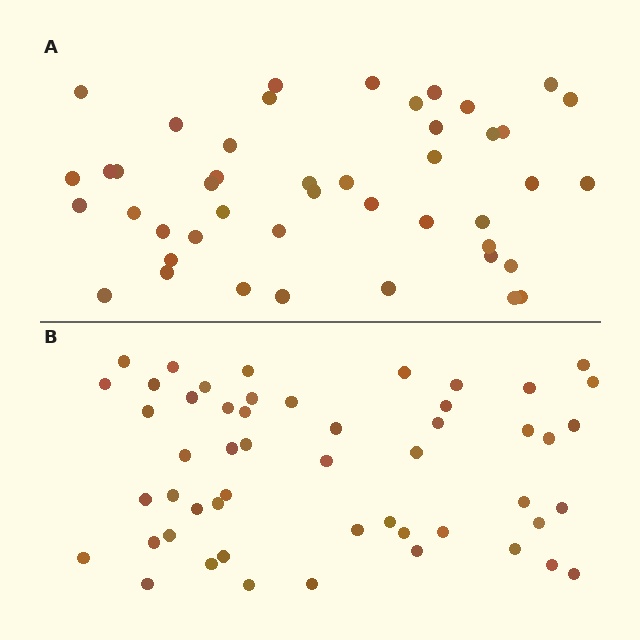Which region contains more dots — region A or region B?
Region B (the bottom region) has more dots.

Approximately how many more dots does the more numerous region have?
Region B has roughly 8 or so more dots than region A.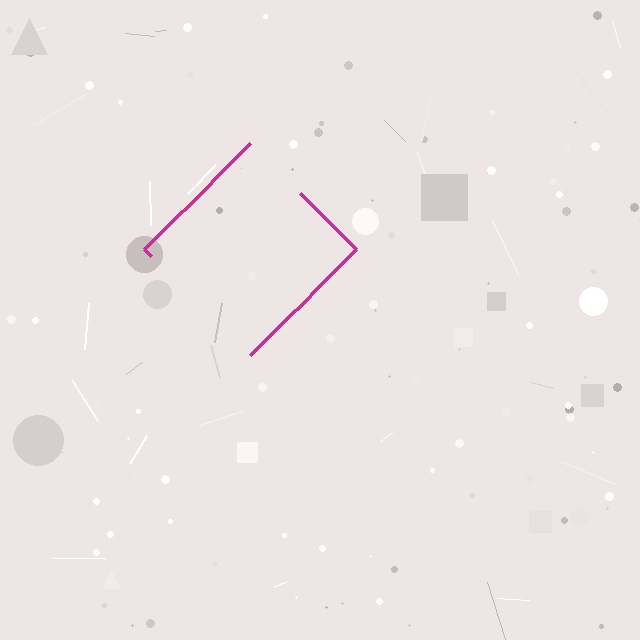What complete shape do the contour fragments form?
The contour fragments form a diamond.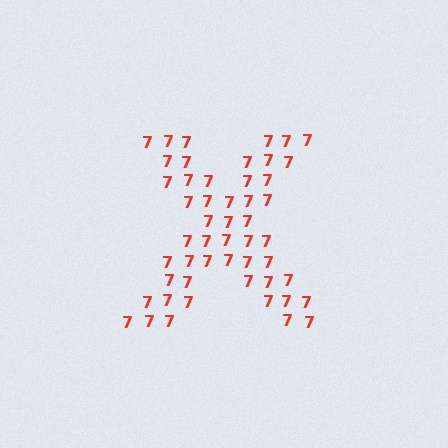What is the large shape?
The large shape is the letter X.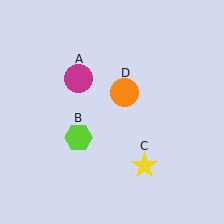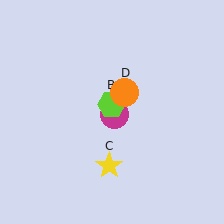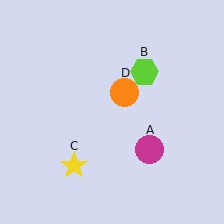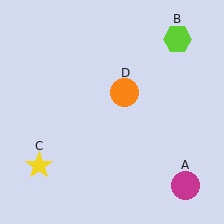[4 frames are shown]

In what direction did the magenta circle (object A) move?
The magenta circle (object A) moved down and to the right.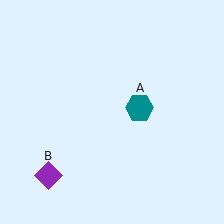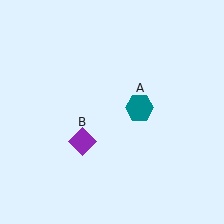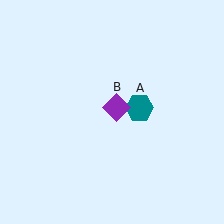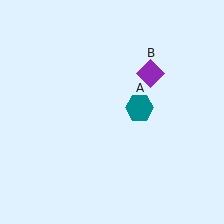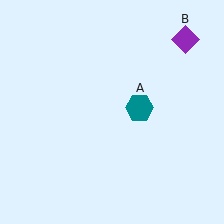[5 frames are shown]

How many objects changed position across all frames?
1 object changed position: purple diamond (object B).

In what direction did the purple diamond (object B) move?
The purple diamond (object B) moved up and to the right.